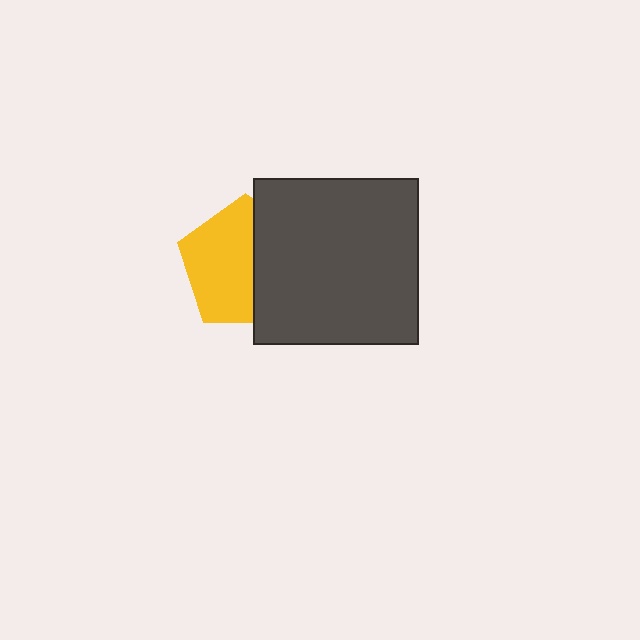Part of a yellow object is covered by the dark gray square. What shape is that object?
It is a pentagon.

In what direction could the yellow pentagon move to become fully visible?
The yellow pentagon could move left. That would shift it out from behind the dark gray square entirely.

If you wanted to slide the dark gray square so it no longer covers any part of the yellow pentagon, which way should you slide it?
Slide it right — that is the most direct way to separate the two shapes.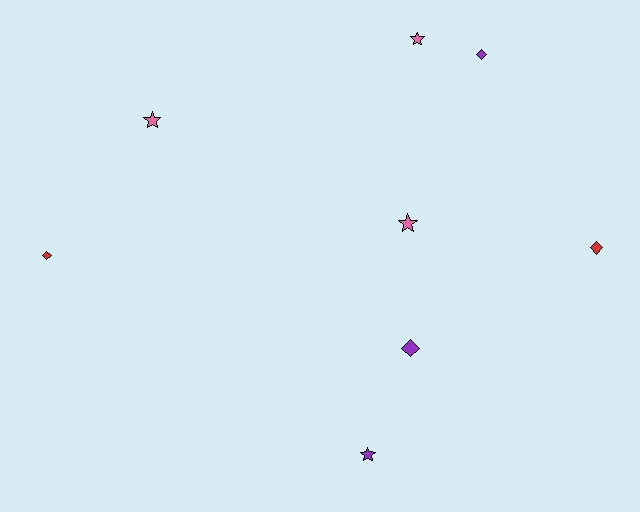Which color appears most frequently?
Purple, with 3 objects.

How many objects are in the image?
There are 8 objects.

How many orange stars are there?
There are no orange stars.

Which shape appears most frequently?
Star, with 4 objects.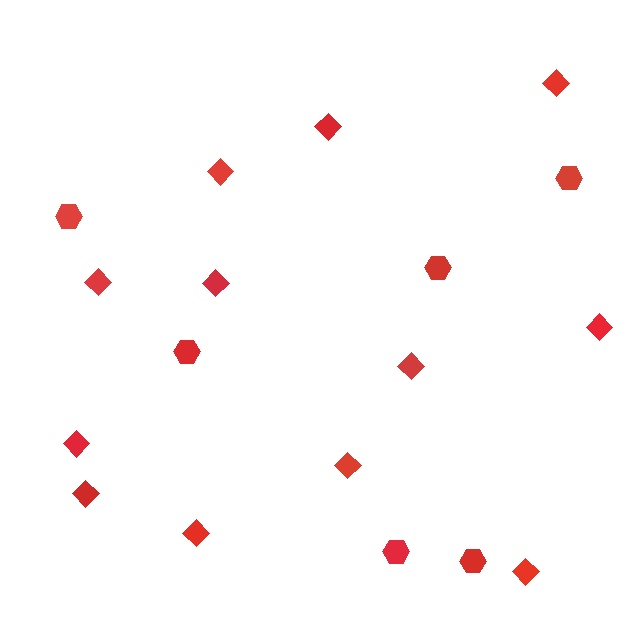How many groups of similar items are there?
There are 2 groups: one group of diamonds (12) and one group of hexagons (6).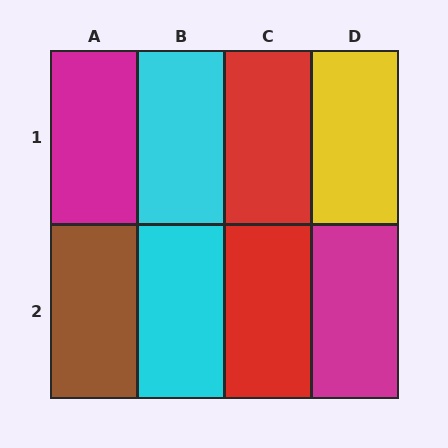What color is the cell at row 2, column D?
Magenta.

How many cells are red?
2 cells are red.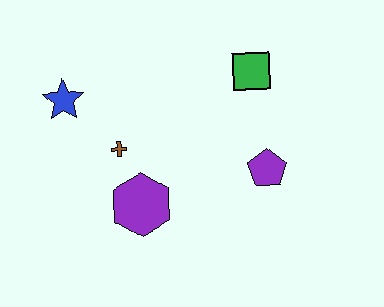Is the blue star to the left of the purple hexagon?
Yes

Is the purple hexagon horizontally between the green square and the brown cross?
Yes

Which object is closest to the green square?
The purple pentagon is closest to the green square.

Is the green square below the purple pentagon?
No